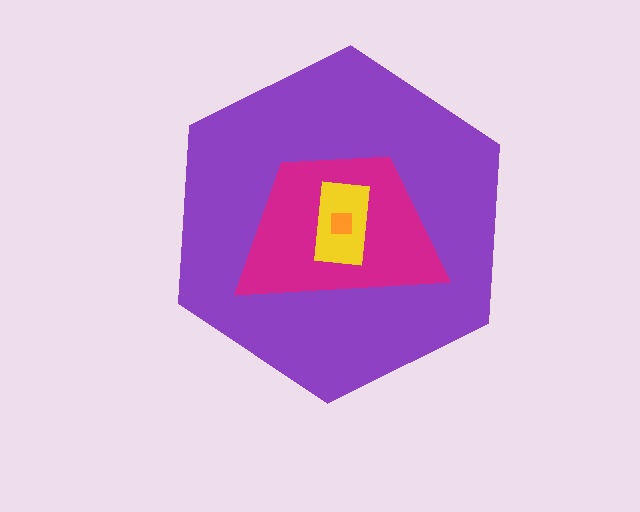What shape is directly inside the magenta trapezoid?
The yellow rectangle.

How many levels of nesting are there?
4.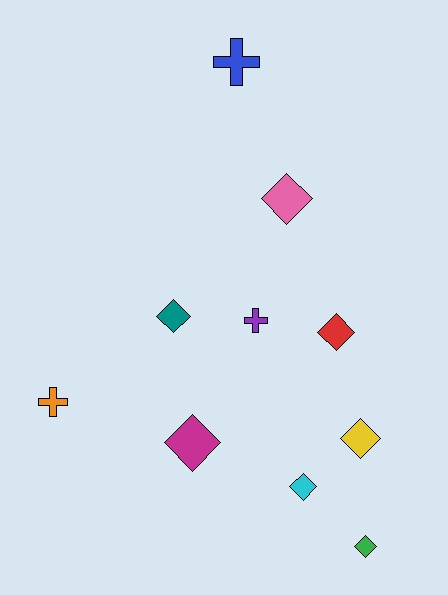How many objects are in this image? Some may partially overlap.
There are 10 objects.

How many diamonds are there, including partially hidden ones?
There are 7 diamonds.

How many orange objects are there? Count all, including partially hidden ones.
There is 1 orange object.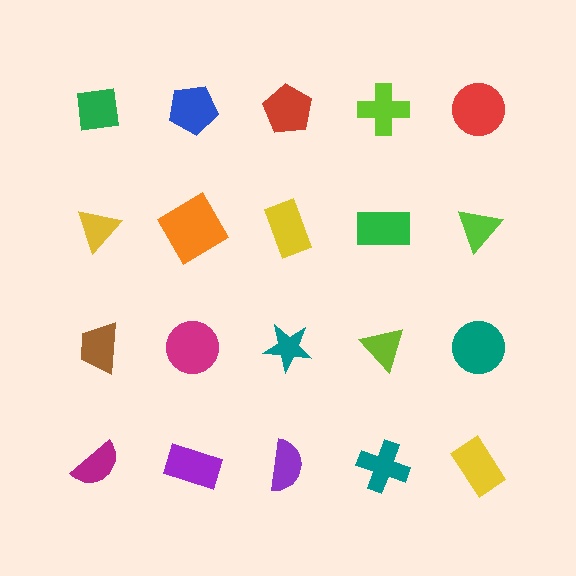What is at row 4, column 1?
A magenta semicircle.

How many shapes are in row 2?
5 shapes.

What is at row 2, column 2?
An orange diamond.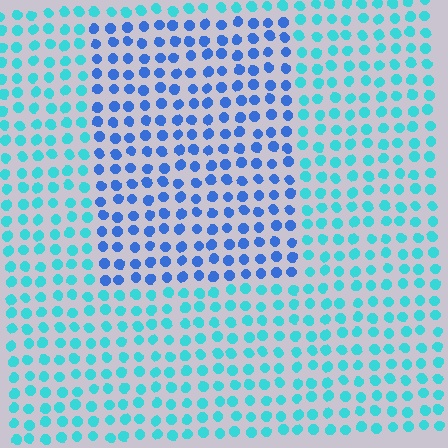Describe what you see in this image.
The image is filled with small cyan elements in a uniform arrangement. A rectangle-shaped region is visible where the elements are tinted to a slightly different hue, forming a subtle color boundary.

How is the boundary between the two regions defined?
The boundary is defined purely by a slight shift in hue (about 39 degrees). Spacing, size, and orientation are identical on both sides.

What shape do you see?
I see a rectangle.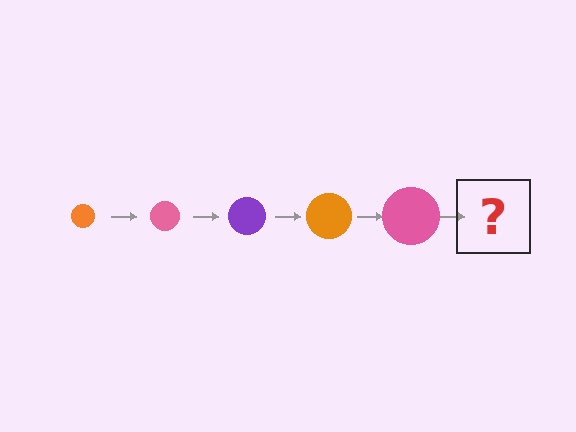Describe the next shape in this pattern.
It should be a purple circle, larger than the previous one.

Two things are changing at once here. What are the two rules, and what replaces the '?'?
The two rules are that the circle grows larger each step and the color cycles through orange, pink, and purple. The '?' should be a purple circle, larger than the previous one.